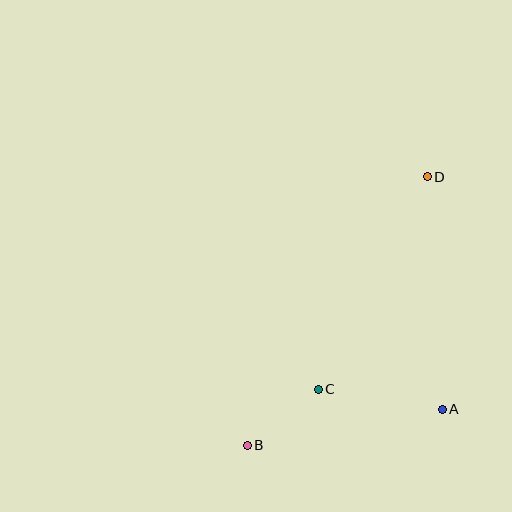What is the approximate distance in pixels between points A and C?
The distance between A and C is approximately 126 pixels.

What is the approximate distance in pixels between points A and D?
The distance between A and D is approximately 233 pixels.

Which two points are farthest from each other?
Points B and D are farthest from each other.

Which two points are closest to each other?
Points B and C are closest to each other.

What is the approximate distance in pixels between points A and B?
The distance between A and B is approximately 198 pixels.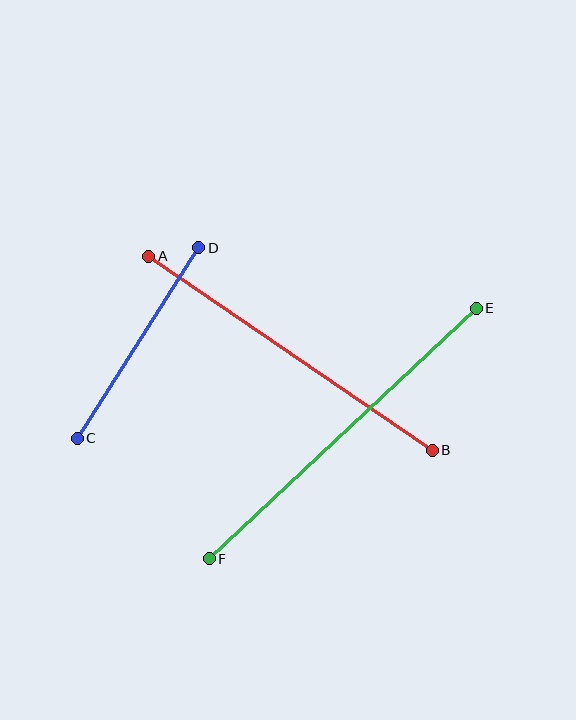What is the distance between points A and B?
The distance is approximately 344 pixels.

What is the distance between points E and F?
The distance is approximately 366 pixels.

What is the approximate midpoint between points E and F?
The midpoint is at approximately (343, 433) pixels.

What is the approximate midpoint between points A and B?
The midpoint is at approximately (291, 353) pixels.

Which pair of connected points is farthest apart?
Points E and F are farthest apart.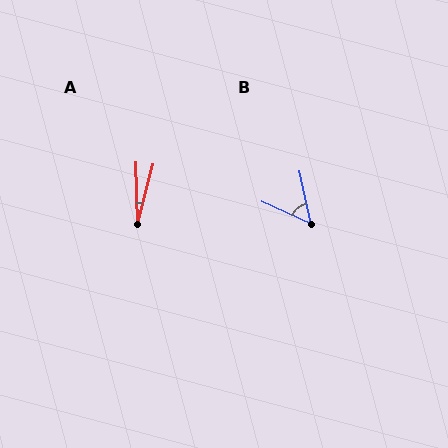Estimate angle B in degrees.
Approximately 53 degrees.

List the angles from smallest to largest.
A (15°), B (53°).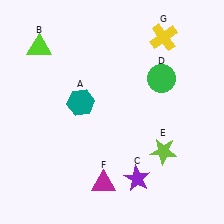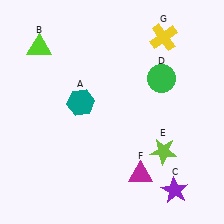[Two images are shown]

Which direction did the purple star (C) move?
The purple star (C) moved right.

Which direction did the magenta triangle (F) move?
The magenta triangle (F) moved right.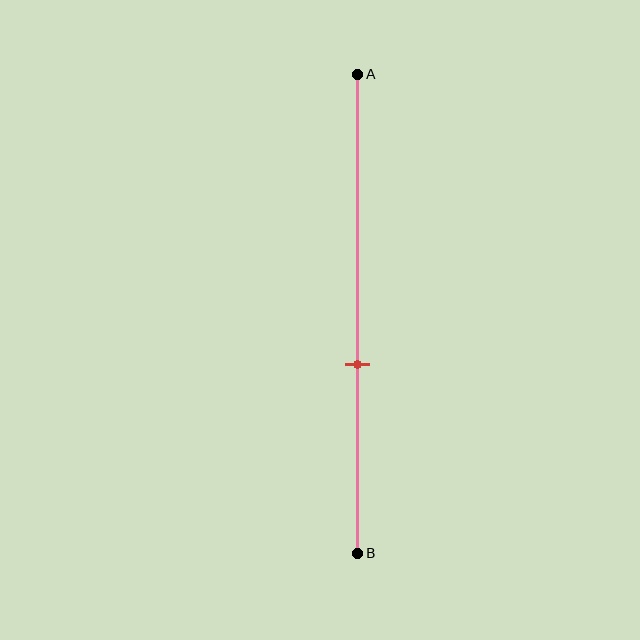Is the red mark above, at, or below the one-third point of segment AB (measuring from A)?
The red mark is below the one-third point of segment AB.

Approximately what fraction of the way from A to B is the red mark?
The red mark is approximately 60% of the way from A to B.